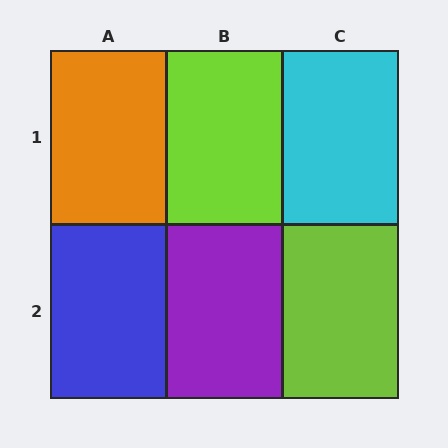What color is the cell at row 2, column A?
Blue.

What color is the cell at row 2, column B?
Purple.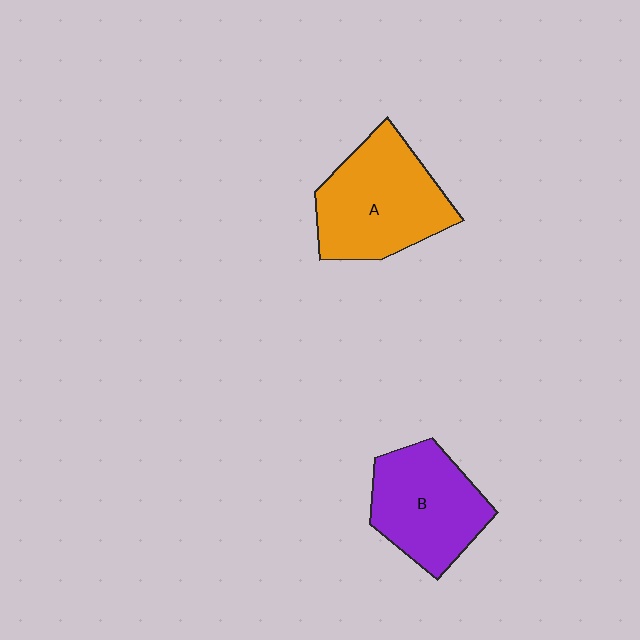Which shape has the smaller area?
Shape B (purple).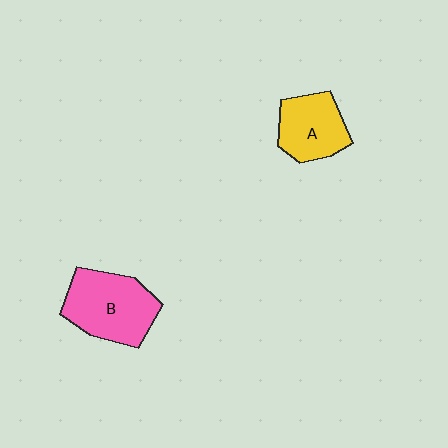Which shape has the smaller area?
Shape A (yellow).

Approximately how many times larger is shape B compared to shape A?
Approximately 1.4 times.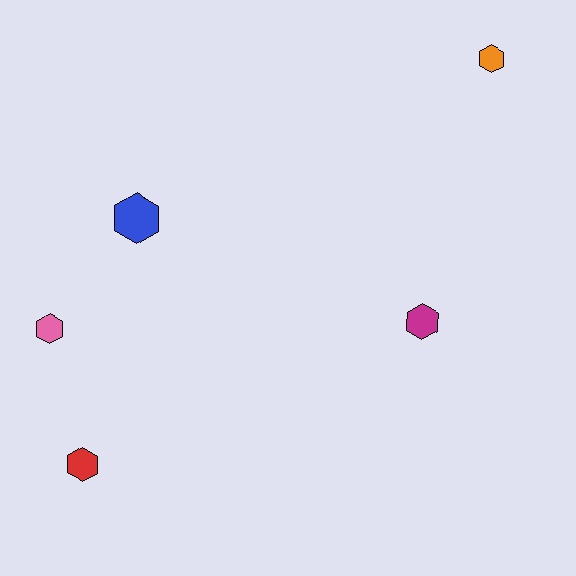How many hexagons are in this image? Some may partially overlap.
There are 5 hexagons.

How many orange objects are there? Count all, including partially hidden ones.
There is 1 orange object.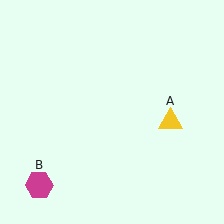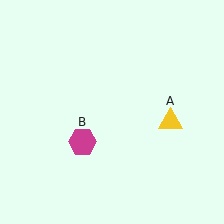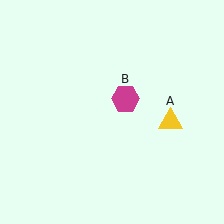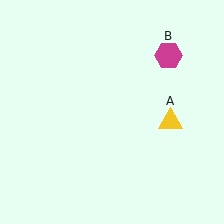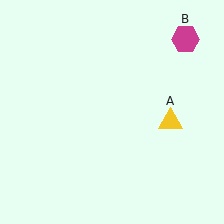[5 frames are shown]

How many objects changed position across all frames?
1 object changed position: magenta hexagon (object B).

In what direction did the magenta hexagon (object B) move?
The magenta hexagon (object B) moved up and to the right.